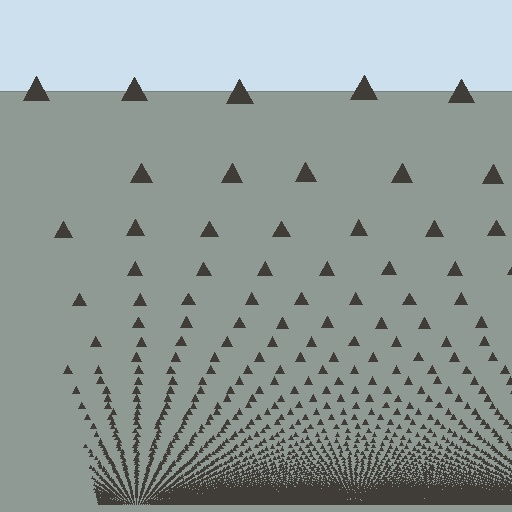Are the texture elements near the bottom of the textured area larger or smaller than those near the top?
Smaller. The gradient is inverted — elements near the bottom are smaller and denser.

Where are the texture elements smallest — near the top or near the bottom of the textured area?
Near the bottom.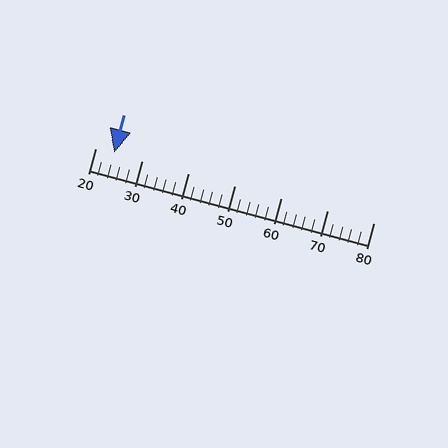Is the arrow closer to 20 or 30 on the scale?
The arrow is closer to 20.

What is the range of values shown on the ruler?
The ruler shows values from 20 to 80.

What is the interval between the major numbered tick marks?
The major tick marks are spaced 10 units apart.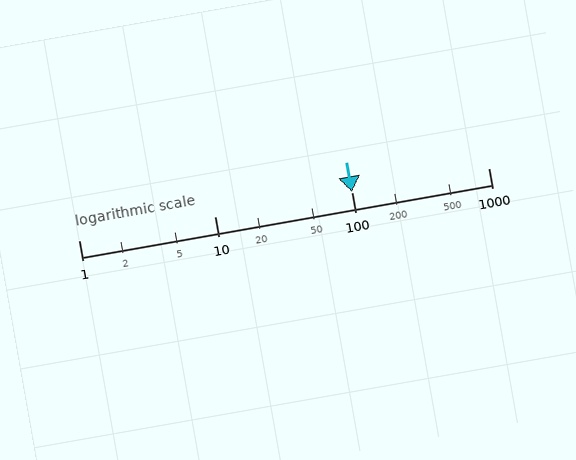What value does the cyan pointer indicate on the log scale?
The pointer indicates approximately 100.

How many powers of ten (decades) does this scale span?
The scale spans 3 decades, from 1 to 1000.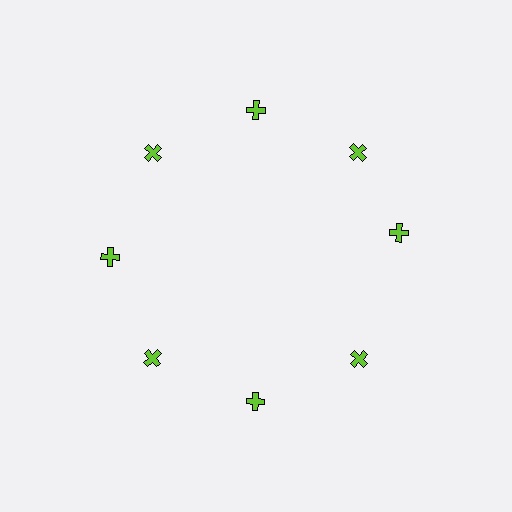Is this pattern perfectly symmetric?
No. The 8 lime crosses are arranged in a ring, but one element near the 3 o'clock position is rotated out of alignment along the ring, breaking the 8-fold rotational symmetry.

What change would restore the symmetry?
The symmetry would be restored by rotating it back into even spacing with its neighbors so that all 8 crosses sit at equal angles and equal distance from the center.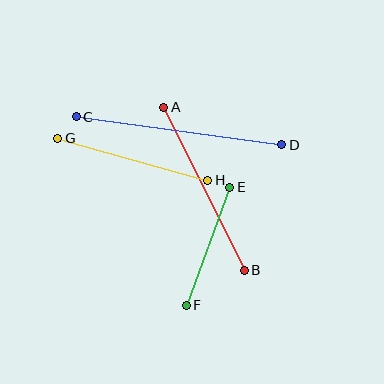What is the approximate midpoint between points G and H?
The midpoint is at approximately (133, 159) pixels.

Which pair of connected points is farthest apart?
Points C and D are farthest apart.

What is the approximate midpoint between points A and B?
The midpoint is at approximately (204, 189) pixels.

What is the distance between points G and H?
The distance is approximately 156 pixels.